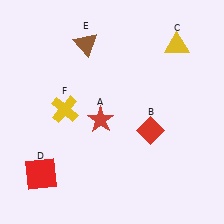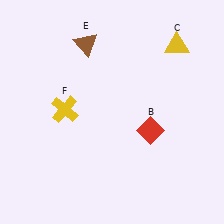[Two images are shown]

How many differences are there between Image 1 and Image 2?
There are 2 differences between the two images.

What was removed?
The red star (A), the red square (D) were removed in Image 2.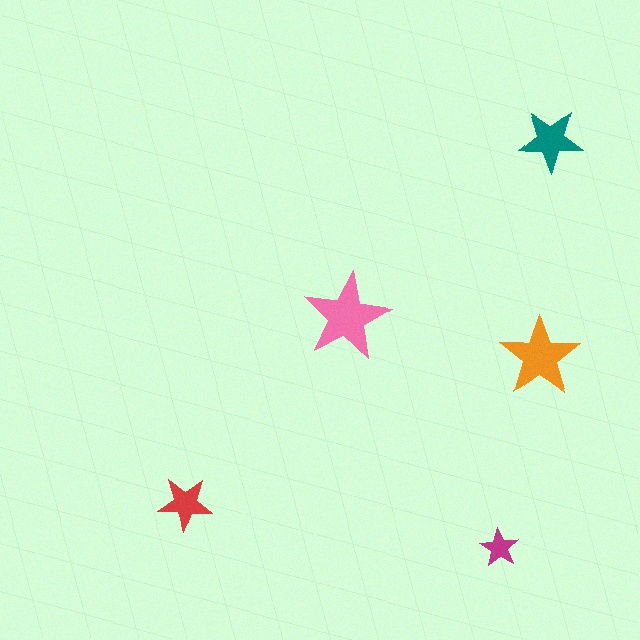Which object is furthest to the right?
The teal star is rightmost.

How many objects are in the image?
There are 5 objects in the image.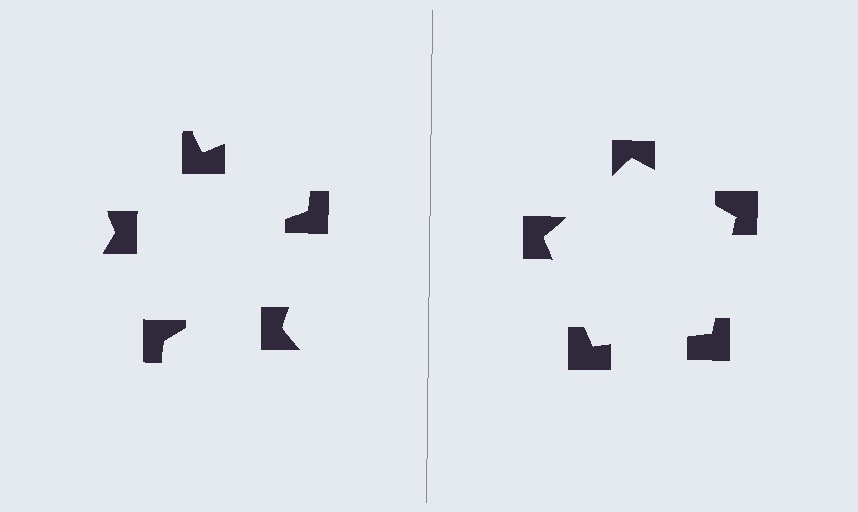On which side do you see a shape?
An illusory pentagon appears on the right side. On the left side the wedge cuts are rotated, so no coherent shape forms.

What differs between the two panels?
The notched squares are positioned identically on both sides; only the wedge orientations differ. On the right they align to a pentagon; on the left they are misaligned.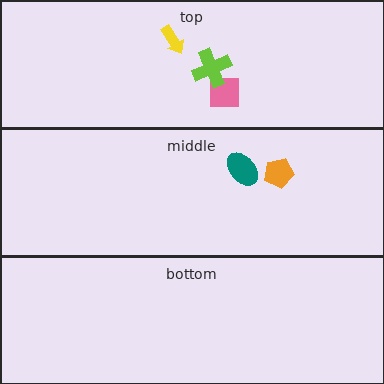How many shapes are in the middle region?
2.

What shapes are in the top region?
The pink square, the yellow arrow, the lime cross.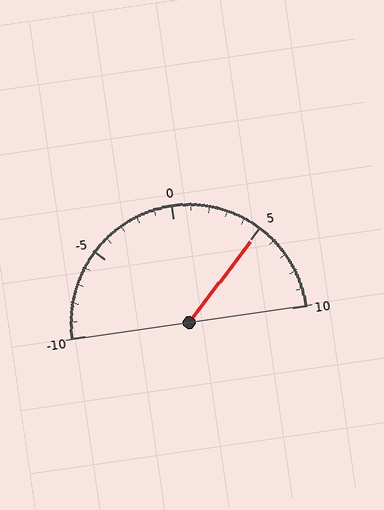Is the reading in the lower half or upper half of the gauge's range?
The reading is in the upper half of the range (-10 to 10).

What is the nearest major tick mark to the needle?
The nearest major tick mark is 5.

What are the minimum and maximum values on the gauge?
The gauge ranges from -10 to 10.